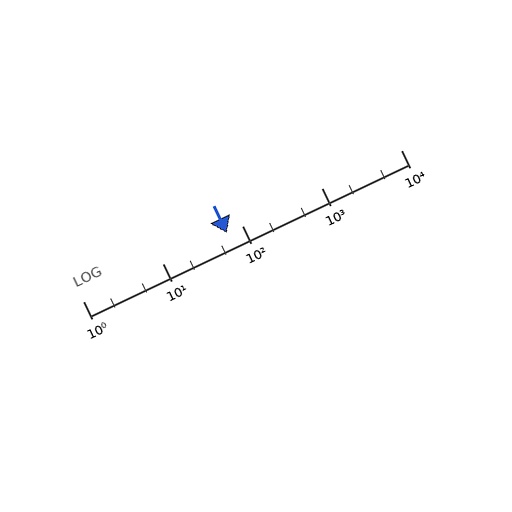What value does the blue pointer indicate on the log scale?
The pointer indicates approximately 65.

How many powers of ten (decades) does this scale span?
The scale spans 4 decades, from 1 to 10000.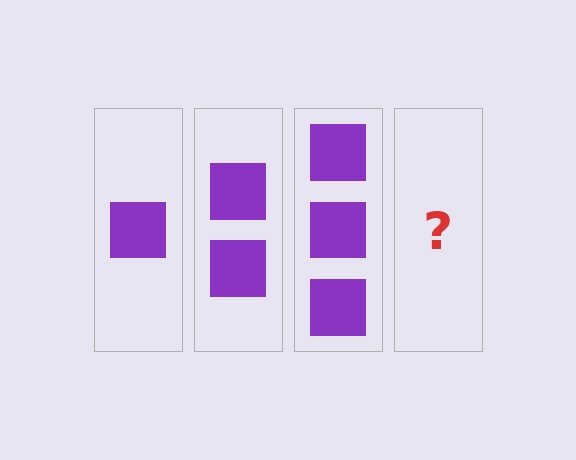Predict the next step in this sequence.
The next step is 4 squares.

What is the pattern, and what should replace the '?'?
The pattern is that each step adds one more square. The '?' should be 4 squares.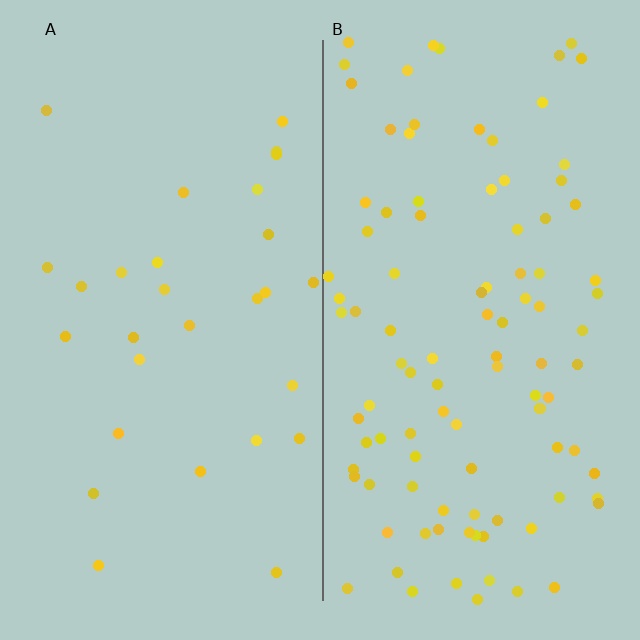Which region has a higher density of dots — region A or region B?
B (the right).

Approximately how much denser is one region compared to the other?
Approximately 3.5× — region B over region A.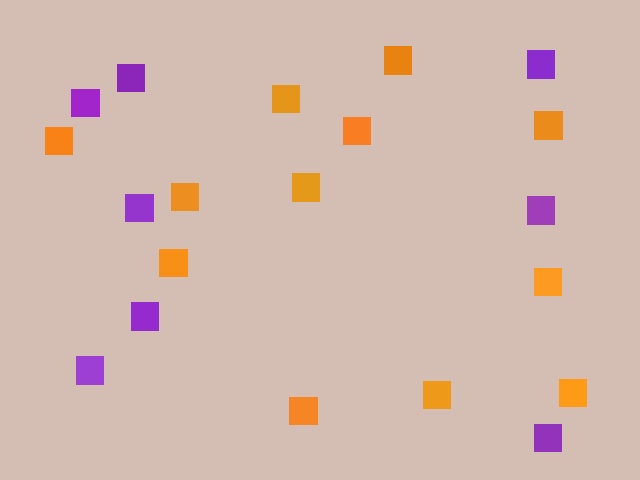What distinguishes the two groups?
There are 2 groups: one group of purple squares (8) and one group of orange squares (12).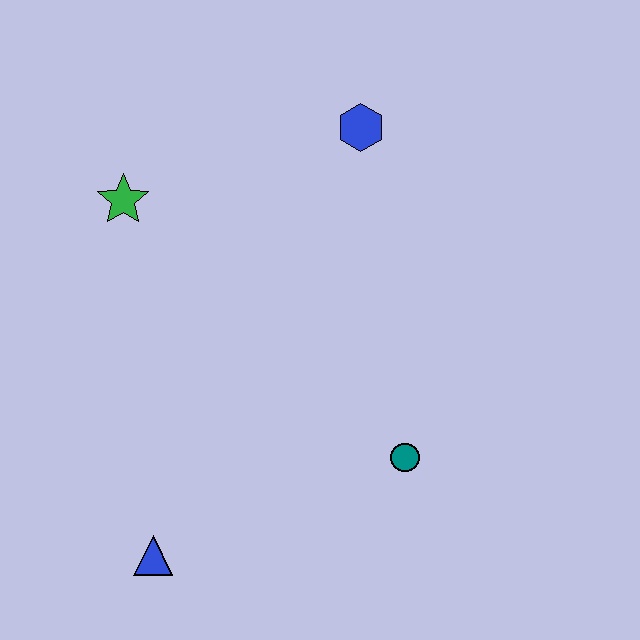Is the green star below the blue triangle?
No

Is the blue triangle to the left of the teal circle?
Yes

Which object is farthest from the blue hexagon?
The blue triangle is farthest from the blue hexagon.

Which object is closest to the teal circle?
The blue triangle is closest to the teal circle.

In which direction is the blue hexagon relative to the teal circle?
The blue hexagon is above the teal circle.